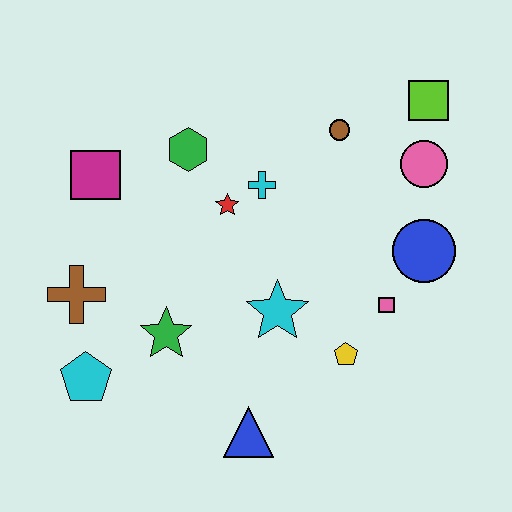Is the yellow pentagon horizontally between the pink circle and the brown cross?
Yes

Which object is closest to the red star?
The cyan cross is closest to the red star.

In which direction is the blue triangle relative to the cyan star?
The blue triangle is below the cyan star.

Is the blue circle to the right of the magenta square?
Yes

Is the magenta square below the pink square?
No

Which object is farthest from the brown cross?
The lime square is farthest from the brown cross.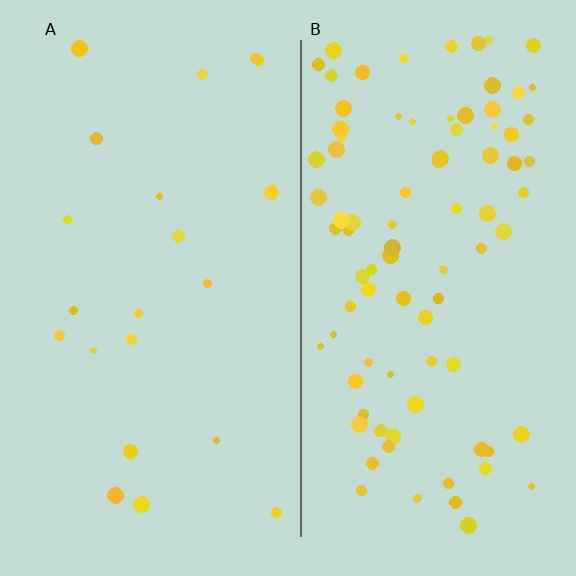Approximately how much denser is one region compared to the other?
Approximately 4.3× — region B over region A.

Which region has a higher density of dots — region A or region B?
B (the right).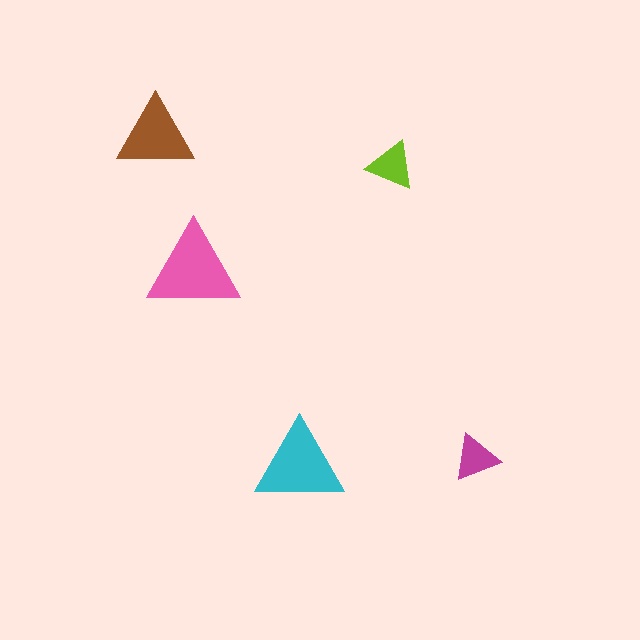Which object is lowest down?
The cyan triangle is bottommost.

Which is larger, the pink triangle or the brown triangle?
The pink one.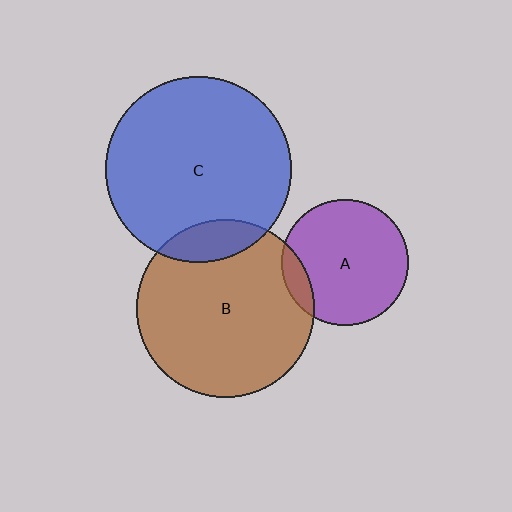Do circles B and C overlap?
Yes.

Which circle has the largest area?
Circle C (blue).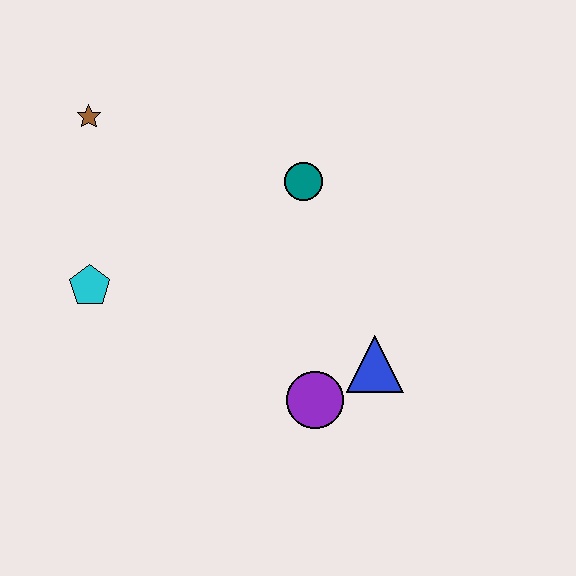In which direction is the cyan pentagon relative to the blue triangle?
The cyan pentagon is to the left of the blue triangle.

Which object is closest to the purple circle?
The blue triangle is closest to the purple circle.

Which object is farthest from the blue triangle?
The brown star is farthest from the blue triangle.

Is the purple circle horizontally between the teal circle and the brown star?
No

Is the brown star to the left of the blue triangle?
Yes